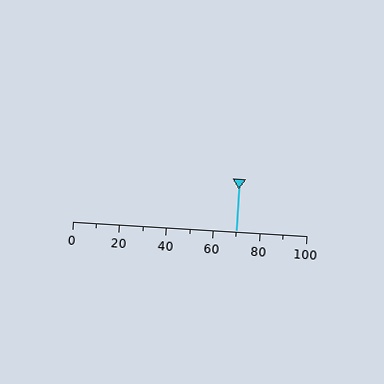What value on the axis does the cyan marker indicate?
The marker indicates approximately 70.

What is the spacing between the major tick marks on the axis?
The major ticks are spaced 20 apart.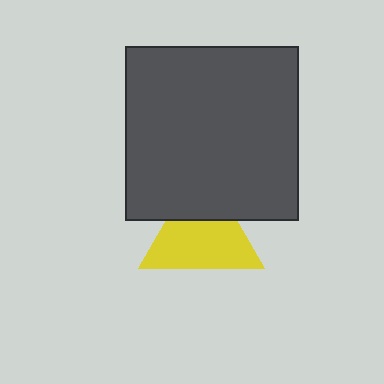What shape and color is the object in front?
The object in front is a dark gray square.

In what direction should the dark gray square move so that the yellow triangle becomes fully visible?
The dark gray square should move up. That is the shortest direction to clear the overlap and leave the yellow triangle fully visible.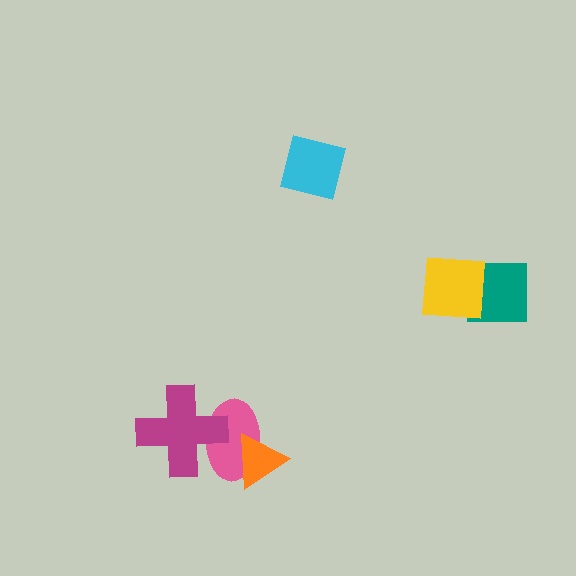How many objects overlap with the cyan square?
0 objects overlap with the cyan square.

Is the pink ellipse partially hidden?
Yes, it is partially covered by another shape.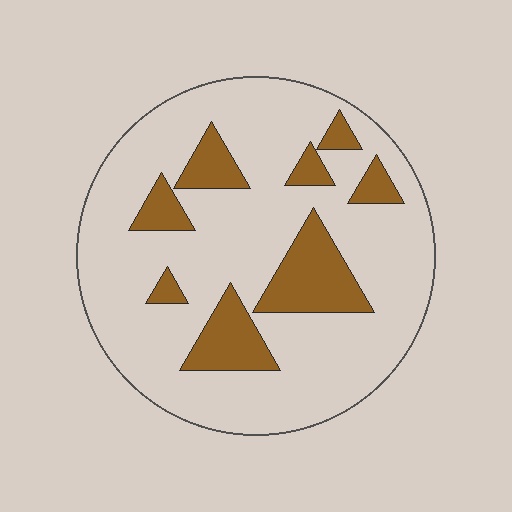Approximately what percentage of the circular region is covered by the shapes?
Approximately 20%.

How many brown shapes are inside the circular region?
8.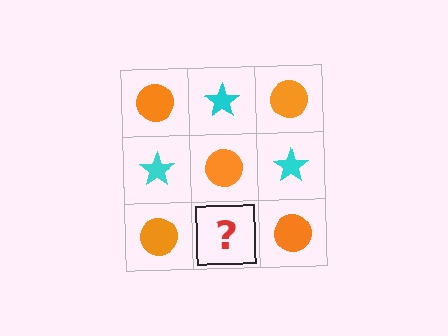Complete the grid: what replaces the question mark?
The question mark should be replaced with a cyan star.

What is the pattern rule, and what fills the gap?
The rule is that it alternates orange circle and cyan star in a checkerboard pattern. The gap should be filled with a cyan star.